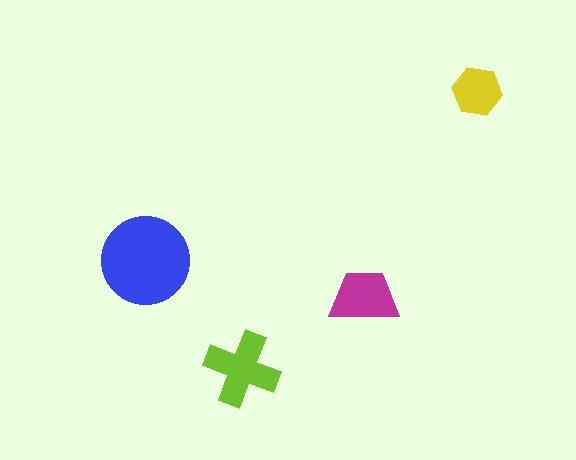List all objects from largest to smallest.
The blue circle, the lime cross, the magenta trapezoid, the yellow hexagon.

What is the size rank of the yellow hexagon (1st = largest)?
4th.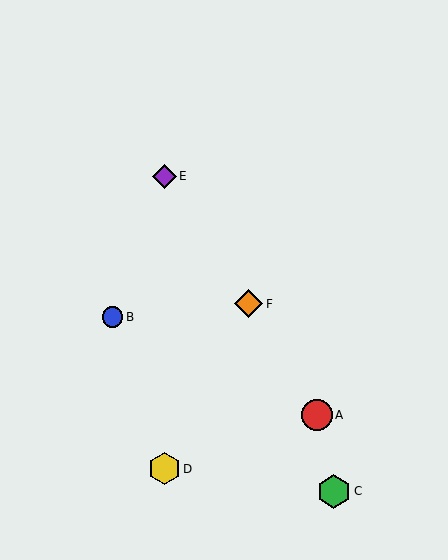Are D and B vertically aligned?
No, D is at x≈164 and B is at x≈112.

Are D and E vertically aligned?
Yes, both are at x≈164.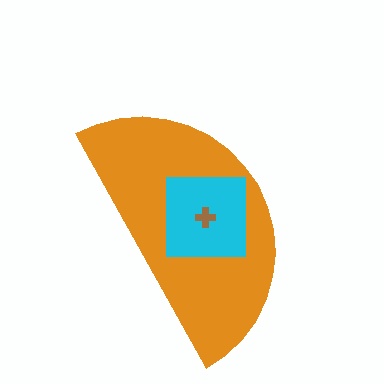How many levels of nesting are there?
3.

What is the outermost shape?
The orange semicircle.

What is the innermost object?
The brown cross.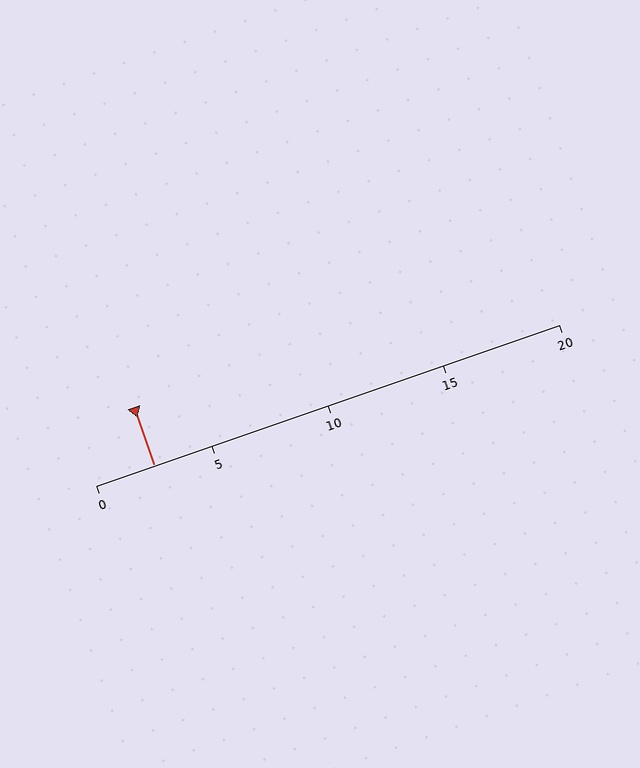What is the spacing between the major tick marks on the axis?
The major ticks are spaced 5 apart.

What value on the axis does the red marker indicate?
The marker indicates approximately 2.5.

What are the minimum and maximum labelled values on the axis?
The axis runs from 0 to 20.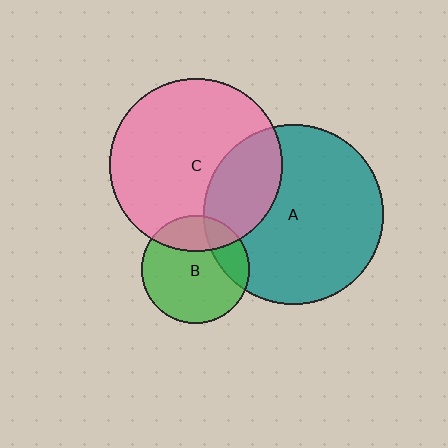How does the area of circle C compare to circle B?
Approximately 2.6 times.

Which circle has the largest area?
Circle A (teal).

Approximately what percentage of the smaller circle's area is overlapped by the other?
Approximately 25%.